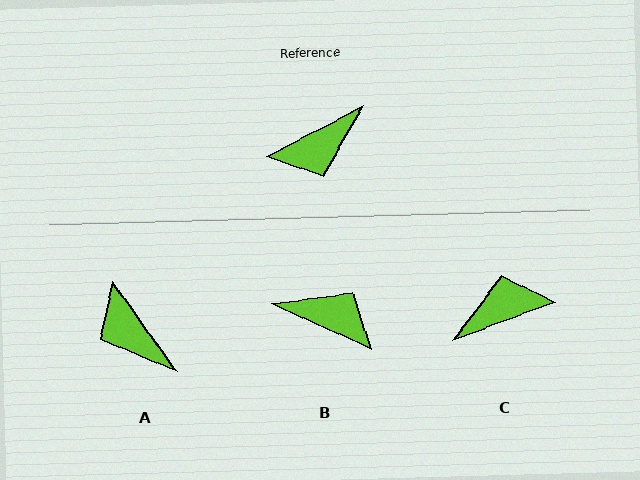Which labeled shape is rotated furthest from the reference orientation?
C, about 172 degrees away.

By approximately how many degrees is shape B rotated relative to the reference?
Approximately 127 degrees counter-clockwise.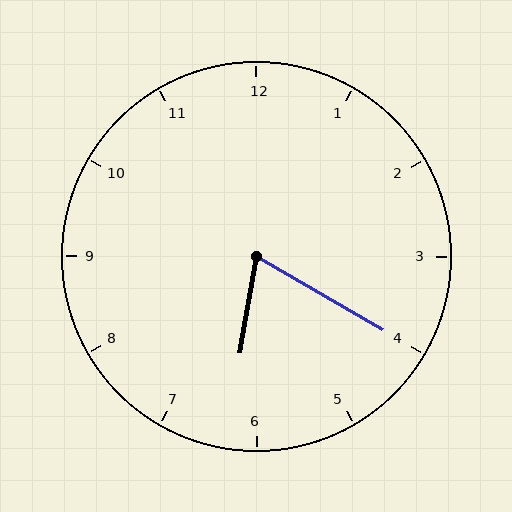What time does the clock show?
6:20.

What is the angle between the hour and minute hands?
Approximately 70 degrees.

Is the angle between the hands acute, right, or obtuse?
It is acute.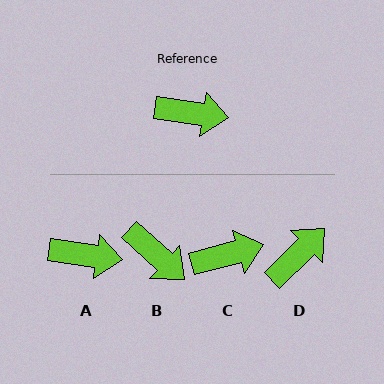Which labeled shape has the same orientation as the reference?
A.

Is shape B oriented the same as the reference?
No, it is off by about 34 degrees.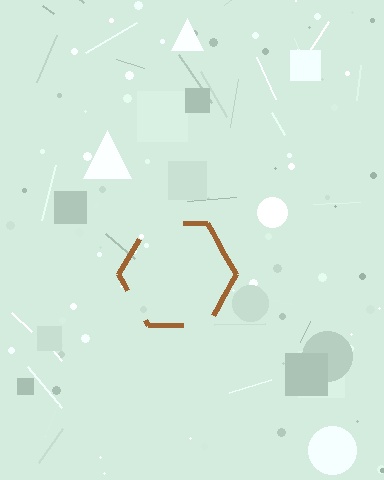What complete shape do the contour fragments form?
The contour fragments form a hexagon.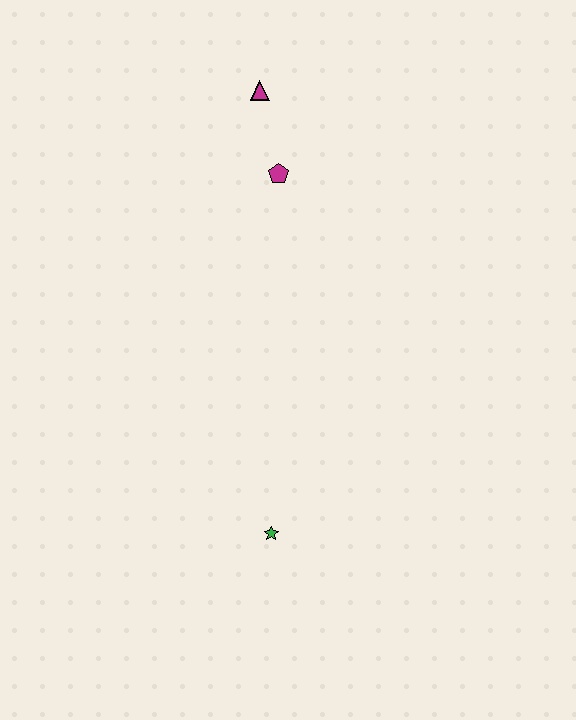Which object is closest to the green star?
The magenta pentagon is closest to the green star.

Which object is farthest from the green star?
The magenta triangle is farthest from the green star.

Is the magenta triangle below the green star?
No